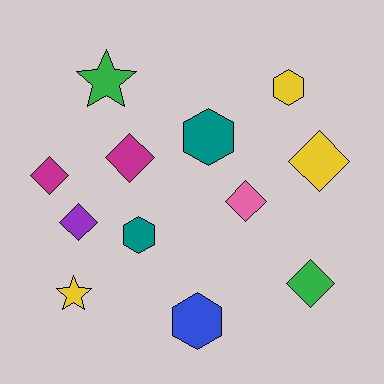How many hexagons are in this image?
There are 4 hexagons.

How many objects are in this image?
There are 12 objects.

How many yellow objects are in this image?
There are 3 yellow objects.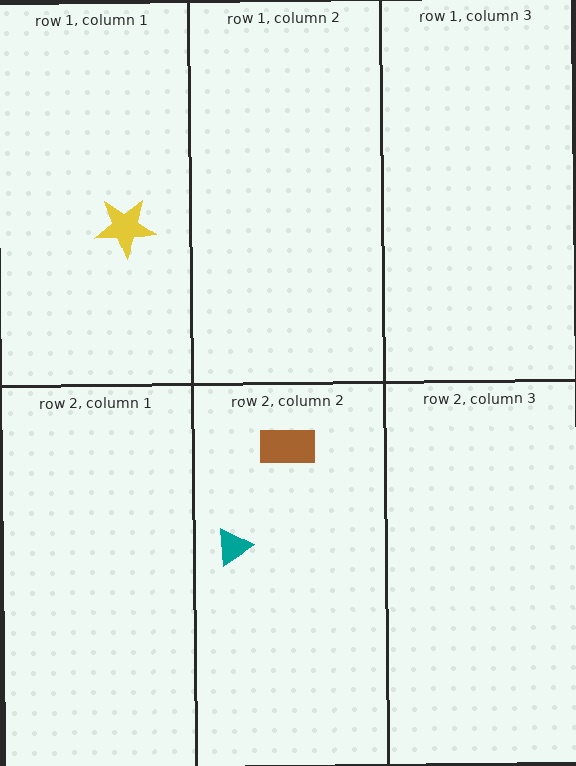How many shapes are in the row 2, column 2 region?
2.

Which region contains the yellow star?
The row 1, column 1 region.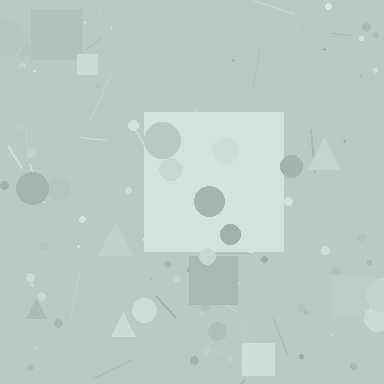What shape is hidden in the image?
A square is hidden in the image.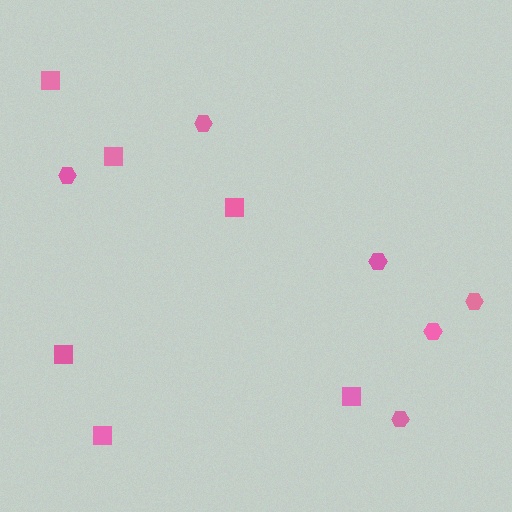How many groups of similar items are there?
There are 2 groups: one group of hexagons (6) and one group of squares (6).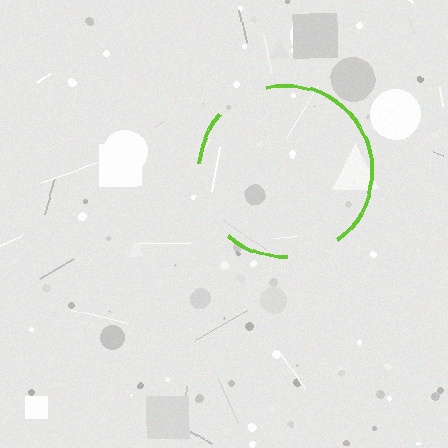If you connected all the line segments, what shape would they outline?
They would outline a circle.